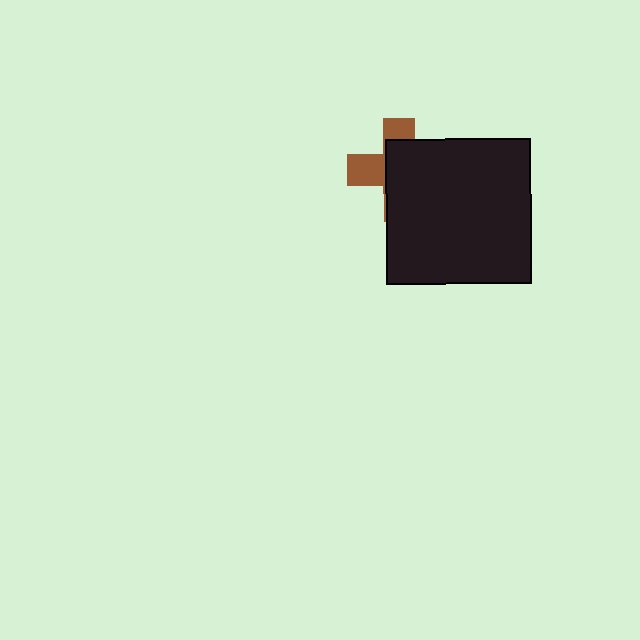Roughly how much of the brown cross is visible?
A small part of it is visible (roughly 36%).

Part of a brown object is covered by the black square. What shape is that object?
It is a cross.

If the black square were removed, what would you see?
You would see the complete brown cross.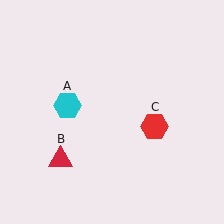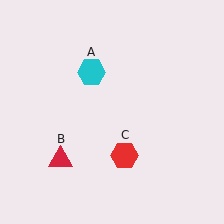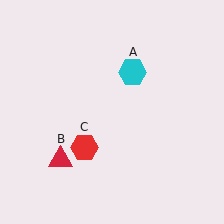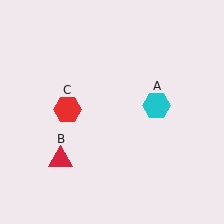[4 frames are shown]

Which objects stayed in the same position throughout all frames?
Red triangle (object B) remained stationary.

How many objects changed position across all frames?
2 objects changed position: cyan hexagon (object A), red hexagon (object C).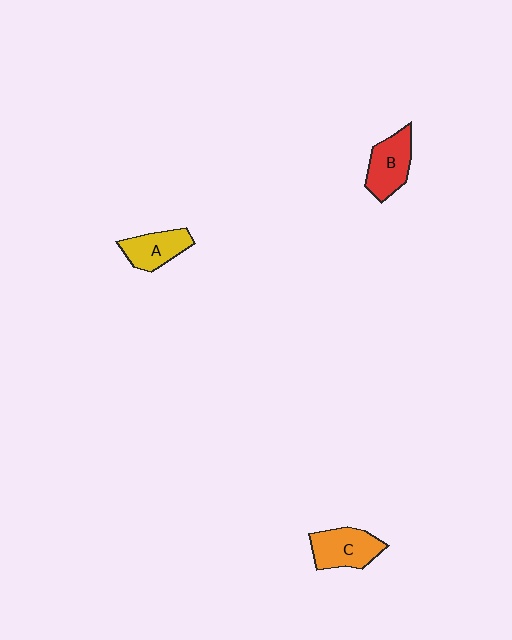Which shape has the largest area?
Shape C (orange).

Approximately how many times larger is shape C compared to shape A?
Approximately 1.2 times.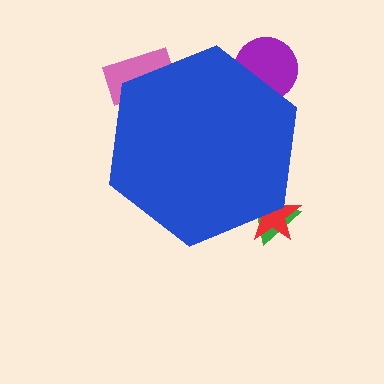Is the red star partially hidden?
Yes, the red star is partially hidden behind the blue hexagon.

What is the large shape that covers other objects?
A blue hexagon.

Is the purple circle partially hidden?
Yes, the purple circle is partially hidden behind the blue hexagon.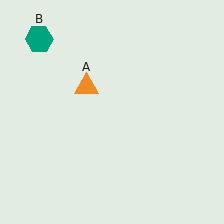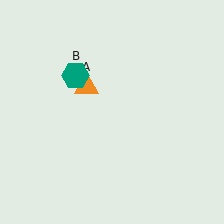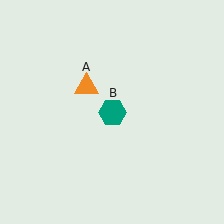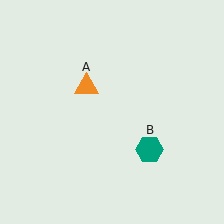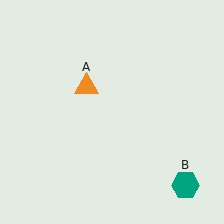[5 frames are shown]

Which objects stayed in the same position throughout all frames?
Orange triangle (object A) remained stationary.